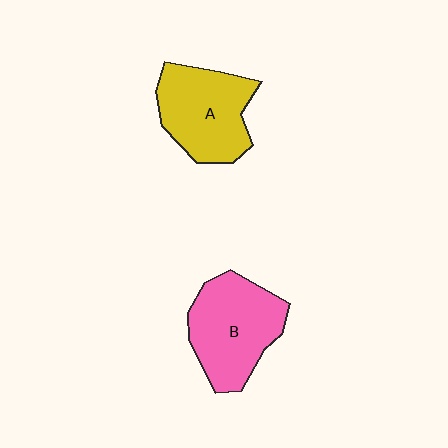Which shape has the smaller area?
Shape A (yellow).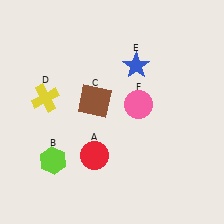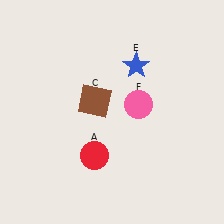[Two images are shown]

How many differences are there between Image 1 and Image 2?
There are 2 differences between the two images.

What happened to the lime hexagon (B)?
The lime hexagon (B) was removed in Image 2. It was in the bottom-left area of Image 1.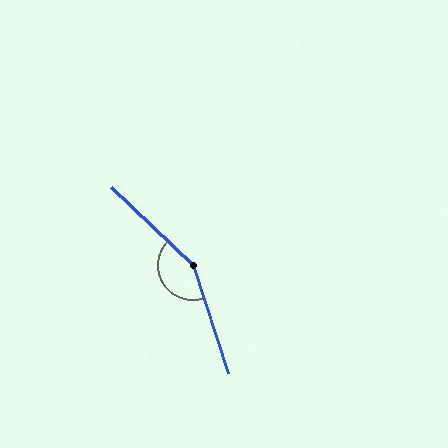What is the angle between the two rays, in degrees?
Approximately 152 degrees.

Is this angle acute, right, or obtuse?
It is obtuse.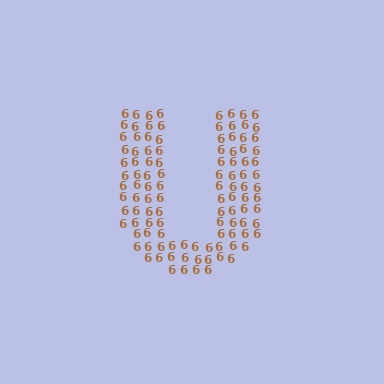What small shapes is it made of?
It is made of small digit 6's.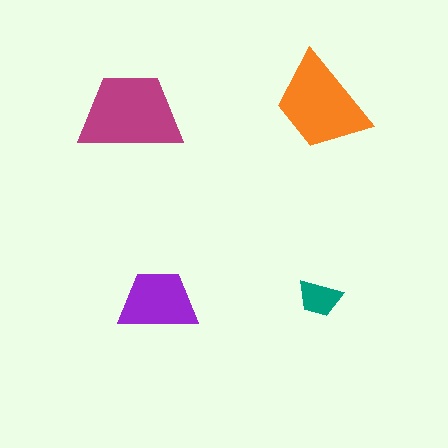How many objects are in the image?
There are 4 objects in the image.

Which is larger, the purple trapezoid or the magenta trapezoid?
The magenta one.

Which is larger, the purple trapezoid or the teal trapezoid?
The purple one.